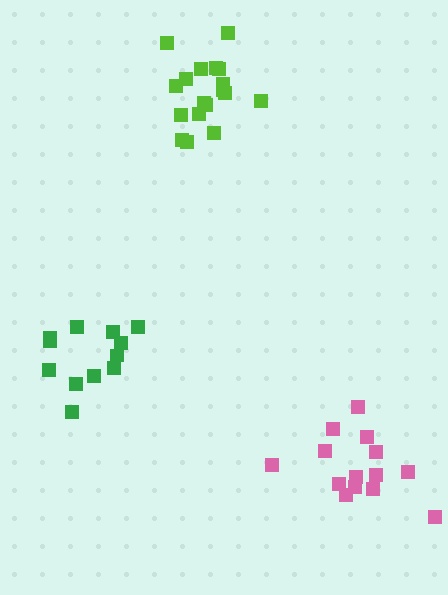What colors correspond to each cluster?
The clusters are colored: green, pink, lime.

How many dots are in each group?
Group 1: 12 dots, Group 2: 14 dots, Group 3: 18 dots (44 total).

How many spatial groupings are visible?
There are 3 spatial groupings.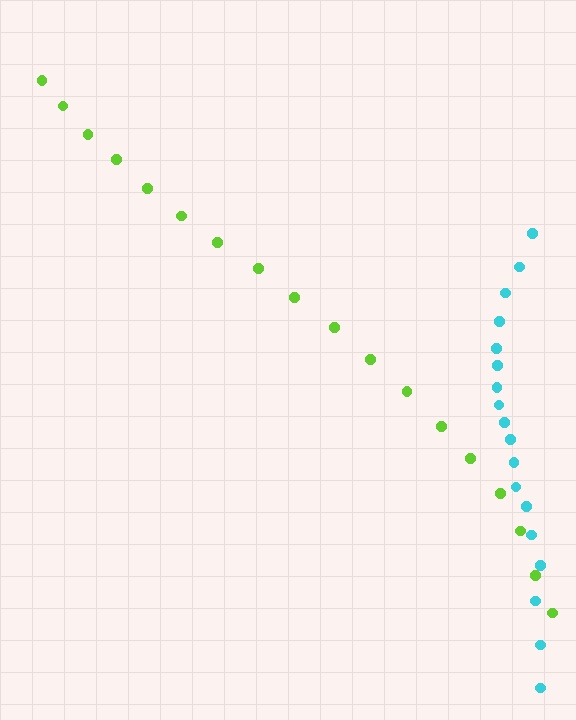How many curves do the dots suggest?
There are 2 distinct paths.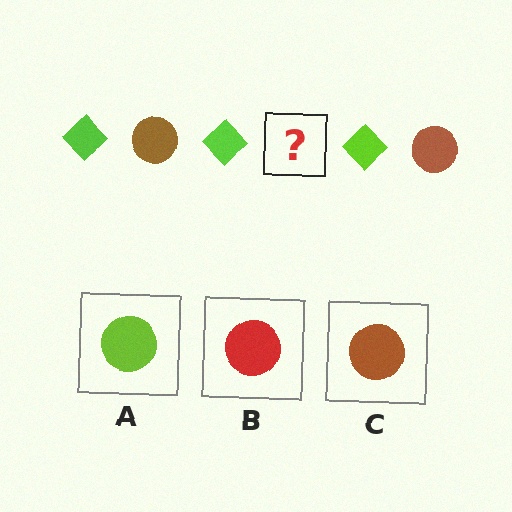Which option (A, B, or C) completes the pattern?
C.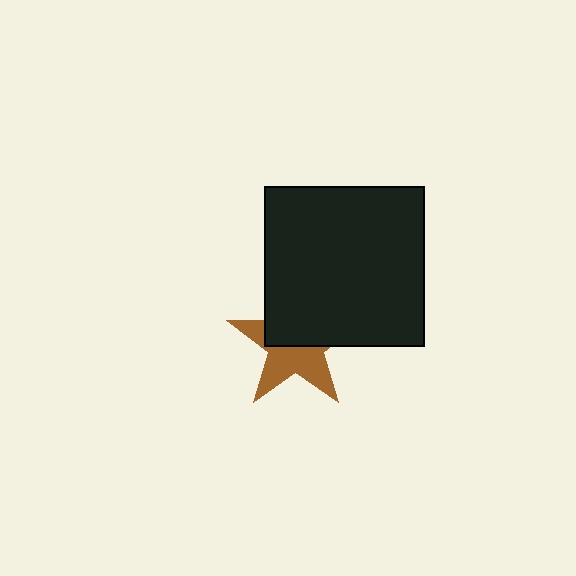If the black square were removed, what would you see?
You would see the complete brown star.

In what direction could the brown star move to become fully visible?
The brown star could move down. That would shift it out from behind the black square entirely.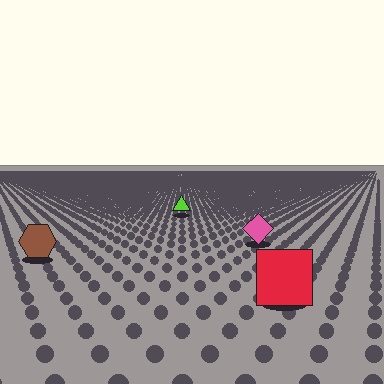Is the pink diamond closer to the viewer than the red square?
No. The red square is closer — you can tell from the texture gradient: the ground texture is coarser near it.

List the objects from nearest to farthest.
From nearest to farthest: the red square, the brown hexagon, the pink diamond, the lime triangle.